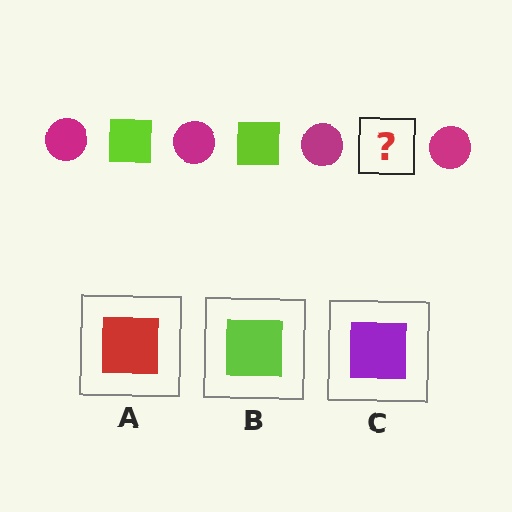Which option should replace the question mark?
Option B.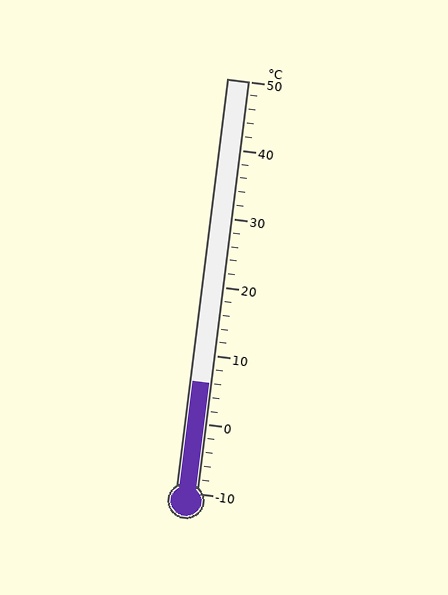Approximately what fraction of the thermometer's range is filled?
The thermometer is filled to approximately 25% of its range.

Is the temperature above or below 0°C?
The temperature is above 0°C.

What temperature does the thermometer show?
The thermometer shows approximately 6°C.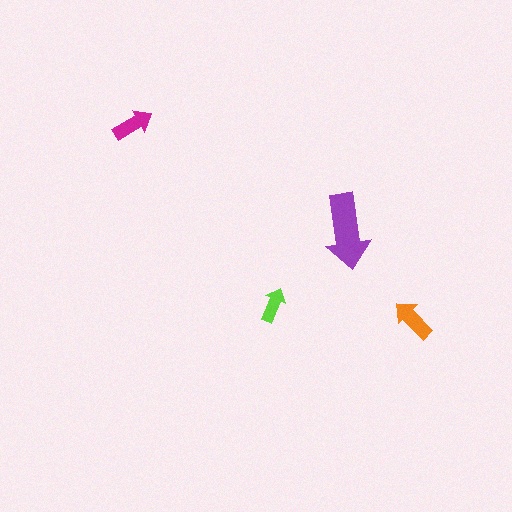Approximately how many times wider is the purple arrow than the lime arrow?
About 2 times wider.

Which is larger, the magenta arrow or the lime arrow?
The magenta one.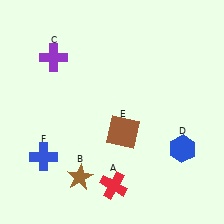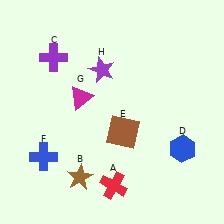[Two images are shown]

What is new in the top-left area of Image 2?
A purple star (H) was added in the top-left area of Image 2.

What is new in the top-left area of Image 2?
A magenta triangle (G) was added in the top-left area of Image 2.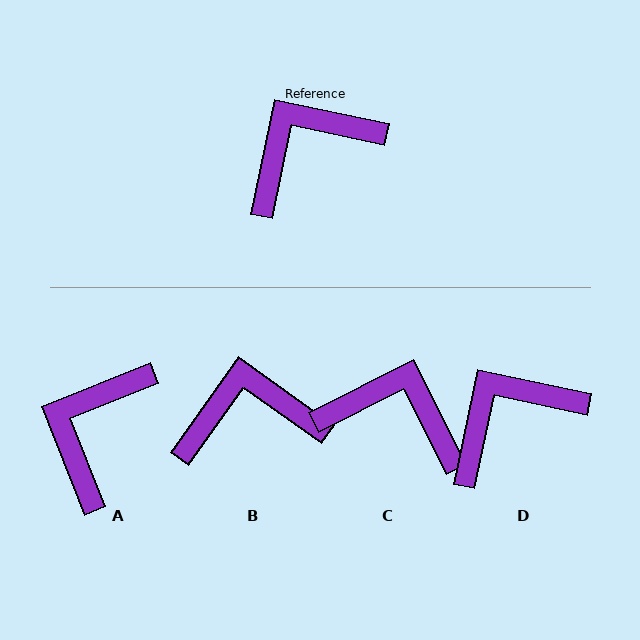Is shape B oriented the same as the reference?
No, it is off by about 24 degrees.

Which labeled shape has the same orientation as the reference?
D.